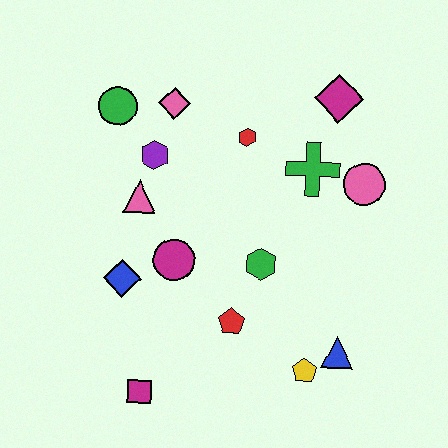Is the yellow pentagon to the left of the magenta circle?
No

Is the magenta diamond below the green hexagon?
No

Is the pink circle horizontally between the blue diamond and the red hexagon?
No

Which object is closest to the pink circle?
The green cross is closest to the pink circle.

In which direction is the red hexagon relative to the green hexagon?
The red hexagon is above the green hexagon.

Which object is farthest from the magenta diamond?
The magenta square is farthest from the magenta diamond.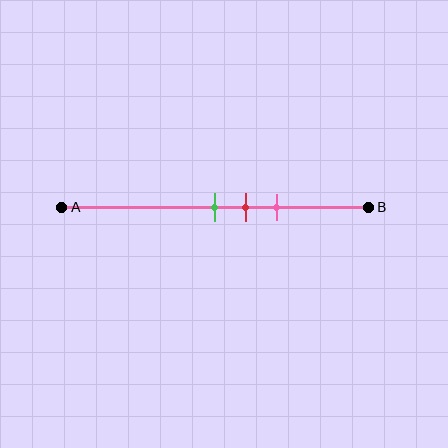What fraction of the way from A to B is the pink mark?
The pink mark is approximately 70% (0.7) of the way from A to B.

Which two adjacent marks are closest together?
The green and red marks are the closest adjacent pair.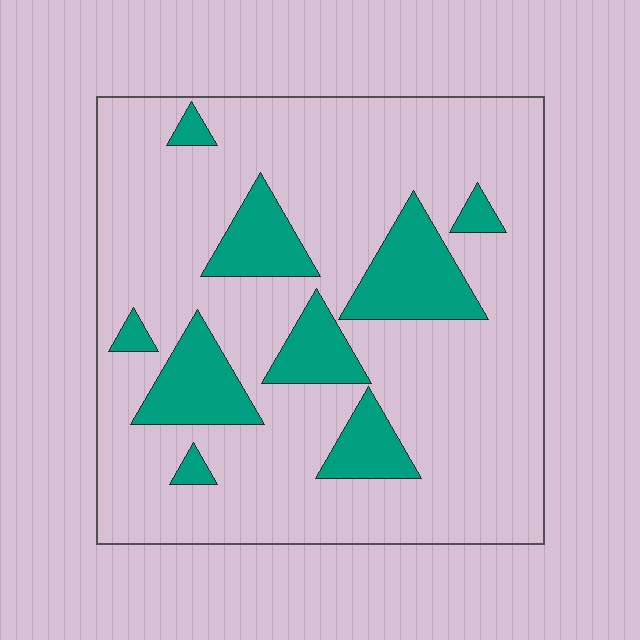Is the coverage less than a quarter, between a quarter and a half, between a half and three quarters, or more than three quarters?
Less than a quarter.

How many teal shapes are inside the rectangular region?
9.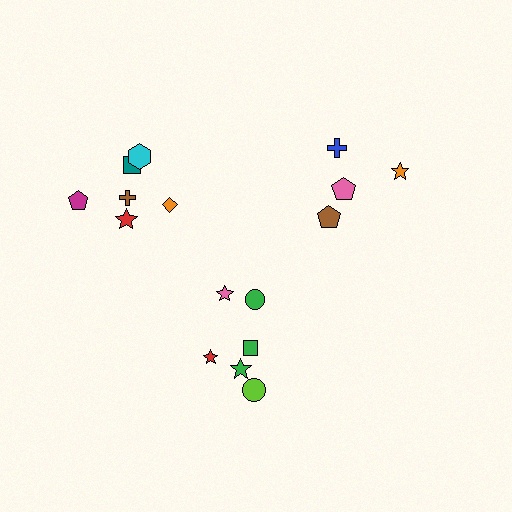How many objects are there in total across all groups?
There are 16 objects.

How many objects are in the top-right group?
There are 4 objects.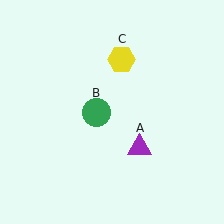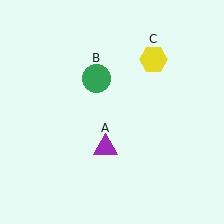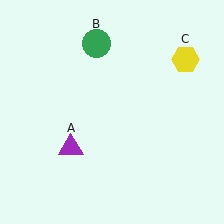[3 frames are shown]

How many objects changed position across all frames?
3 objects changed position: purple triangle (object A), green circle (object B), yellow hexagon (object C).